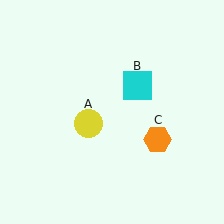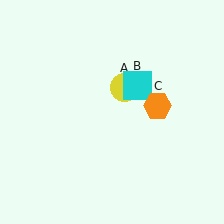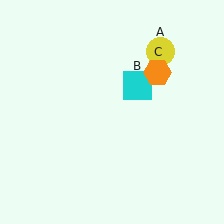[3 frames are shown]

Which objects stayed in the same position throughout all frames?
Cyan square (object B) remained stationary.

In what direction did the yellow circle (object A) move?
The yellow circle (object A) moved up and to the right.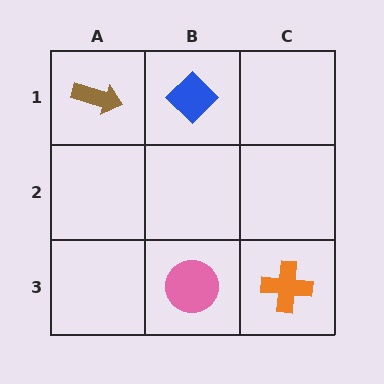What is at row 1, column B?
A blue diamond.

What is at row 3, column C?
An orange cross.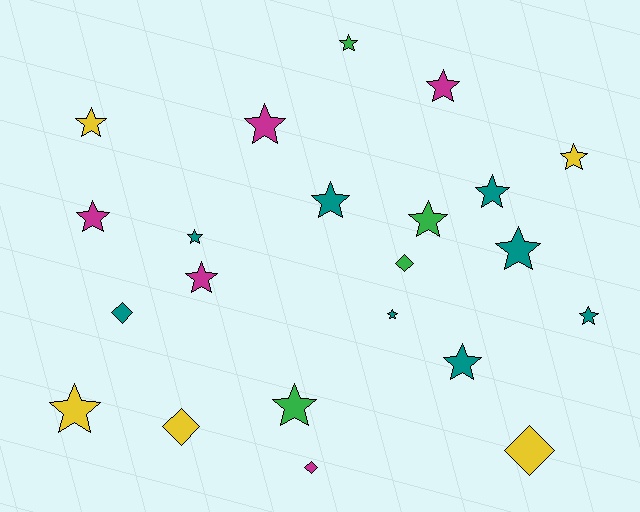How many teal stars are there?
There are 7 teal stars.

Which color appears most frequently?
Teal, with 8 objects.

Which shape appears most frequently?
Star, with 17 objects.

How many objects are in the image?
There are 22 objects.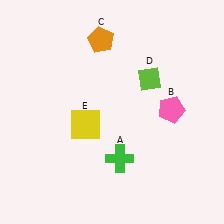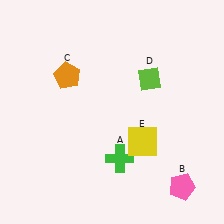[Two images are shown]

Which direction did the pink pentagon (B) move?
The pink pentagon (B) moved down.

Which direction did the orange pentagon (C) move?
The orange pentagon (C) moved down.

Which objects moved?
The objects that moved are: the pink pentagon (B), the orange pentagon (C), the yellow square (E).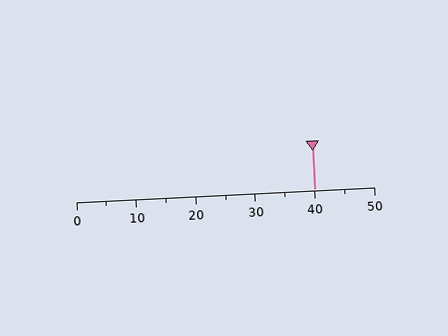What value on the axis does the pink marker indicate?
The marker indicates approximately 40.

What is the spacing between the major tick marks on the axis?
The major ticks are spaced 10 apart.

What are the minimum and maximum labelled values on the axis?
The axis runs from 0 to 50.